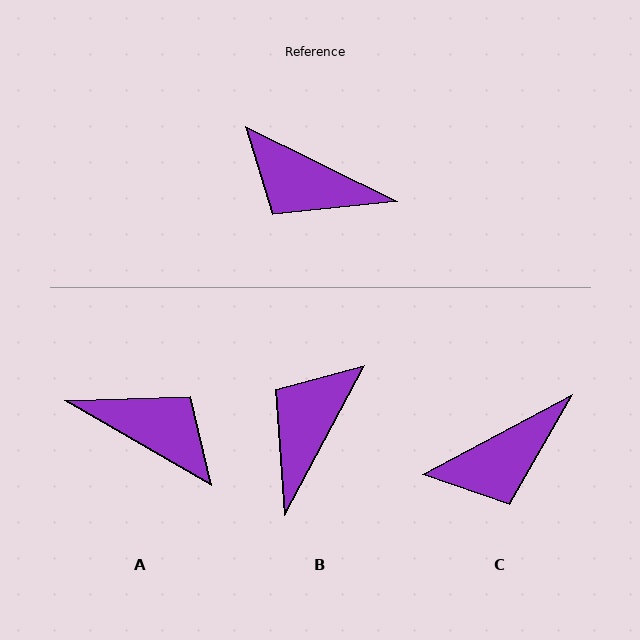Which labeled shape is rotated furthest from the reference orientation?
A, about 176 degrees away.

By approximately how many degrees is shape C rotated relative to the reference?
Approximately 54 degrees counter-clockwise.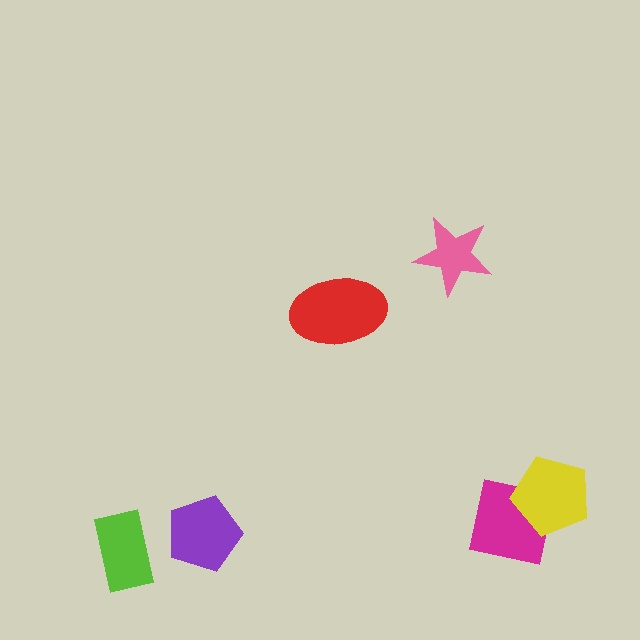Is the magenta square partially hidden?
Yes, it is partially covered by another shape.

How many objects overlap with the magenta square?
1 object overlaps with the magenta square.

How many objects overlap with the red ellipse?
0 objects overlap with the red ellipse.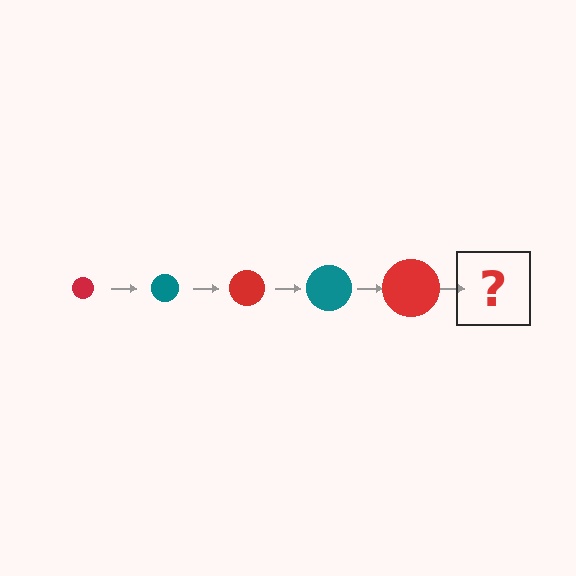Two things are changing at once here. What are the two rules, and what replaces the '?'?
The two rules are that the circle grows larger each step and the color cycles through red and teal. The '?' should be a teal circle, larger than the previous one.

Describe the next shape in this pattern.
It should be a teal circle, larger than the previous one.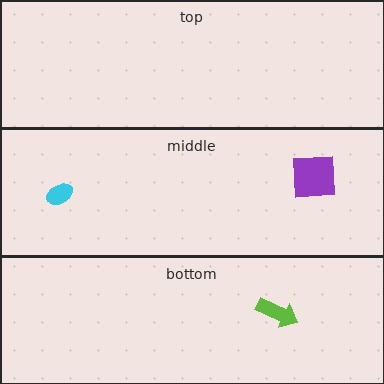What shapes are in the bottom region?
The lime arrow.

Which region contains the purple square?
The middle region.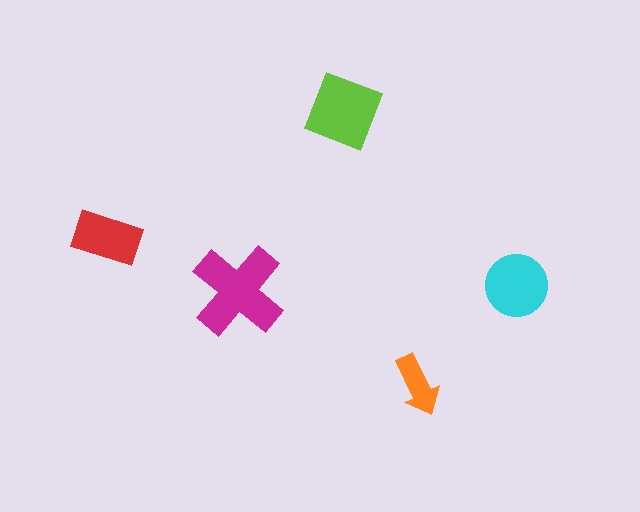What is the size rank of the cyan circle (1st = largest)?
3rd.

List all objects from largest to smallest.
The magenta cross, the lime diamond, the cyan circle, the red rectangle, the orange arrow.